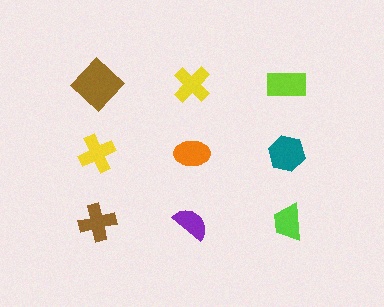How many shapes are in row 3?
3 shapes.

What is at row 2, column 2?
An orange ellipse.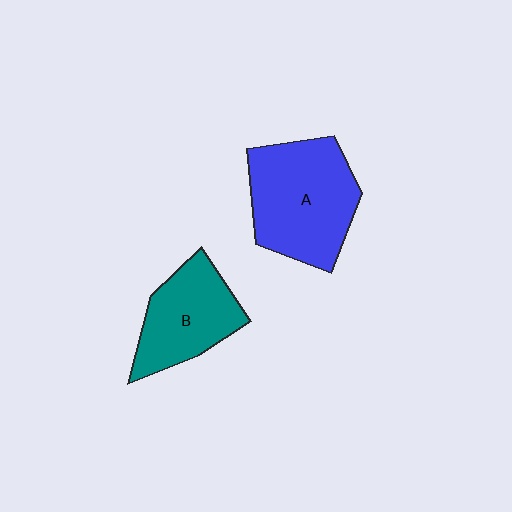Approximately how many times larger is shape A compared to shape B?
Approximately 1.4 times.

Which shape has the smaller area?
Shape B (teal).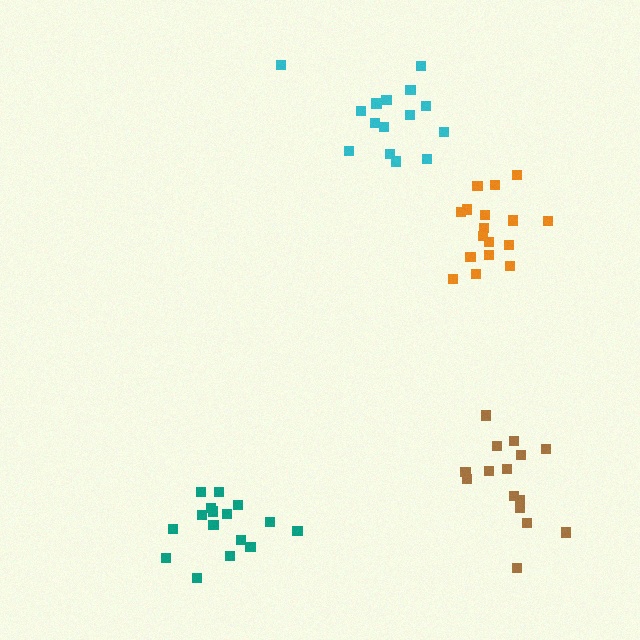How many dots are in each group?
Group 1: 15 dots, Group 2: 16 dots, Group 3: 15 dots, Group 4: 17 dots (63 total).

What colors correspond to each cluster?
The clusters are colored: cyan, teal, brown, orange.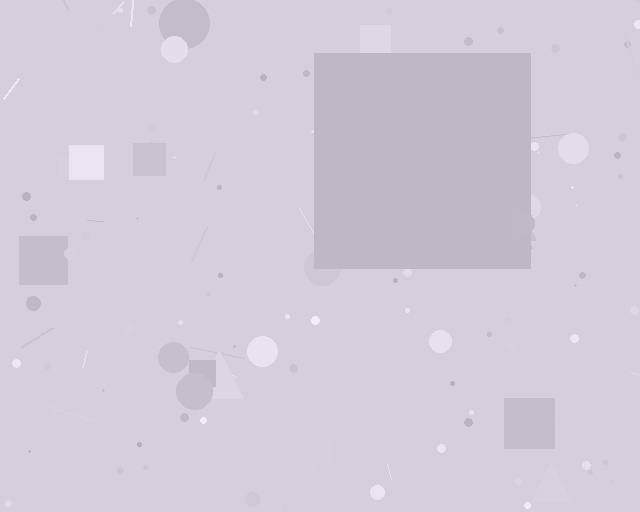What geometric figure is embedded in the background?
A square is embedded in the background.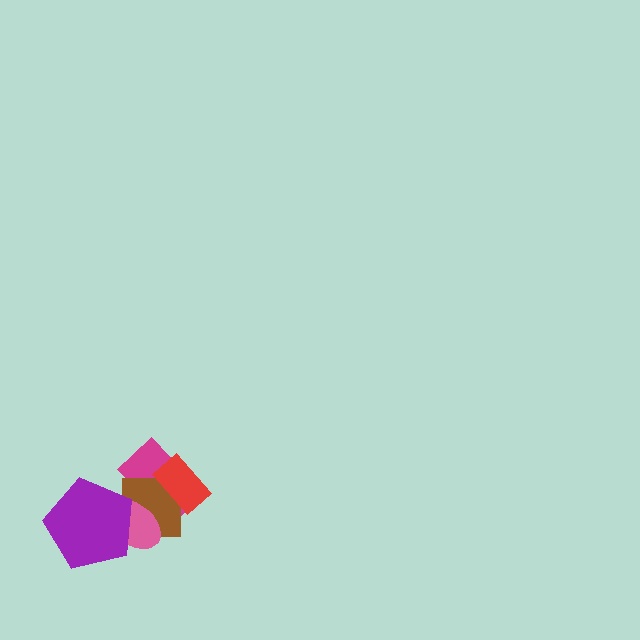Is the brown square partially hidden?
Yes, it is partially covered by another shape.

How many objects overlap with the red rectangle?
2 objects overlap with the red rectangle.